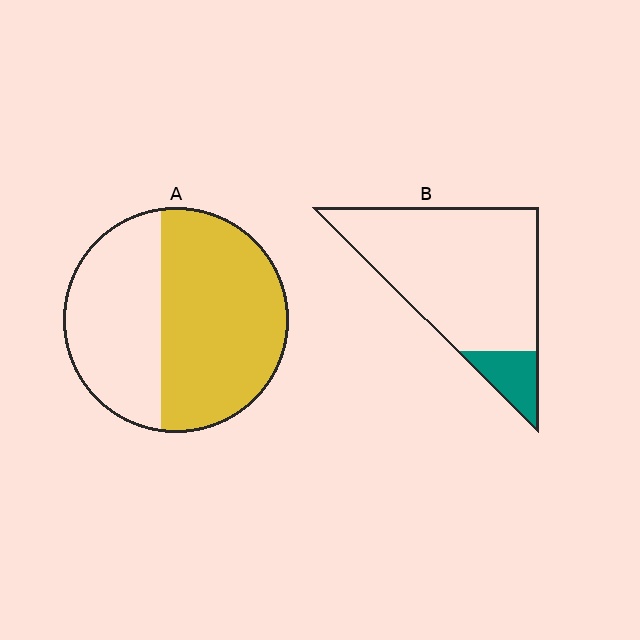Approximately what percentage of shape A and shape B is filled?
A is approximately 60% and B is approximately 15%.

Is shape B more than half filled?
No.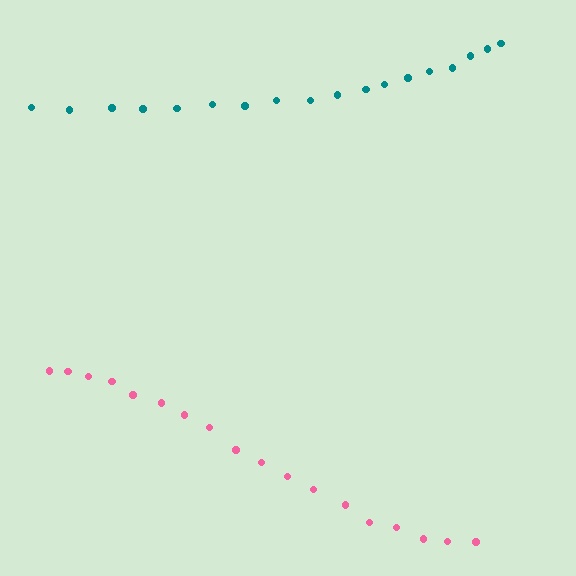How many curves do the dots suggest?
There are 2 distinct paths.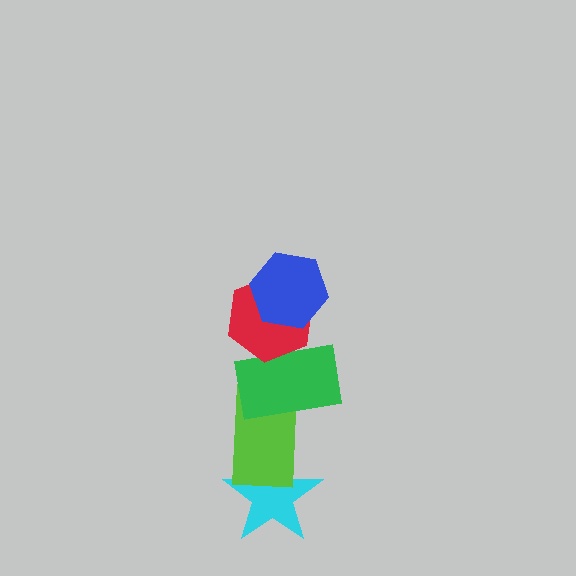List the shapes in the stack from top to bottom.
From top to bottom: the blue hexagon, the red hexagon, the green rectangle, the lime rectangle, the cyan star.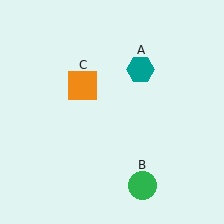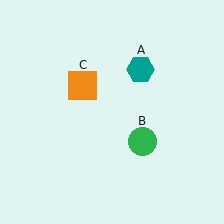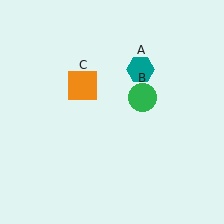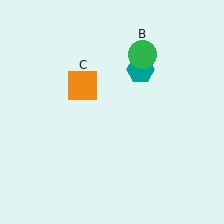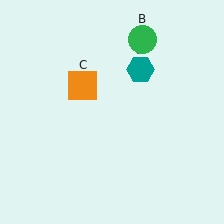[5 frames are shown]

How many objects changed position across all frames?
1 object changed position: green circle (object B).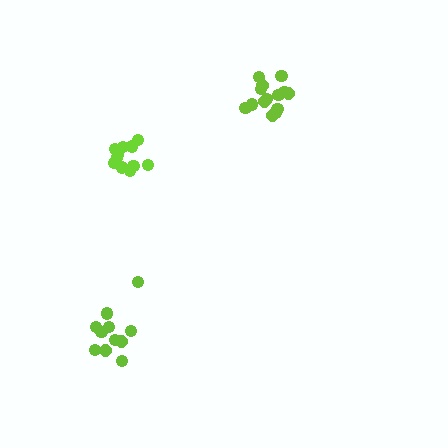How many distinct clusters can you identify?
There are 3 distinct clusters.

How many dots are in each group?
Group 1: 11 dots, Group 2: 14 dots, Group 3: 11 dots (36 total).